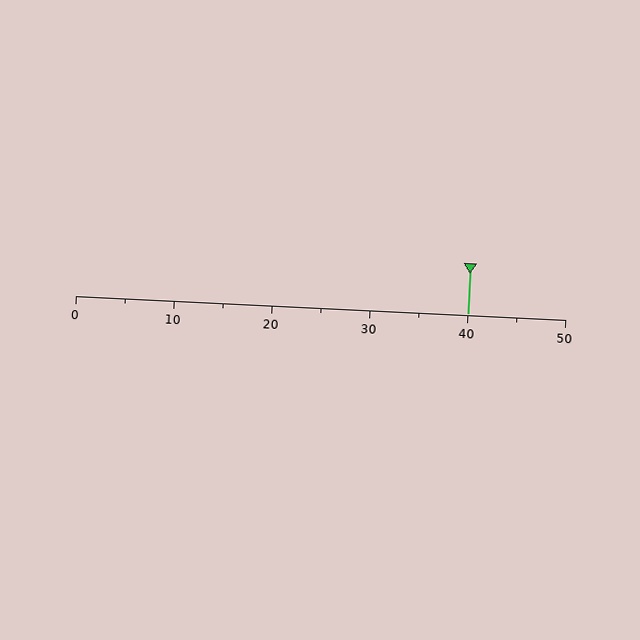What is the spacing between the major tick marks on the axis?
The major ticks are spaced 10 apart.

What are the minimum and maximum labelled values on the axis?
The axis runs from 0 to 50.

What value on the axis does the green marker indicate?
The marker indicates approximately 40.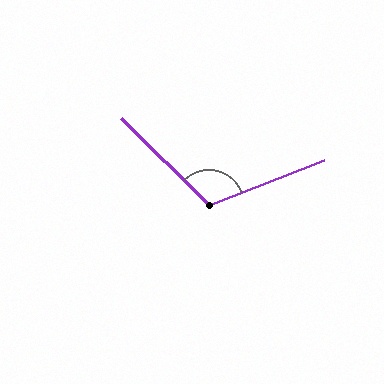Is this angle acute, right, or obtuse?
It is obtuse.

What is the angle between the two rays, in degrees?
Approximately 114 degrees.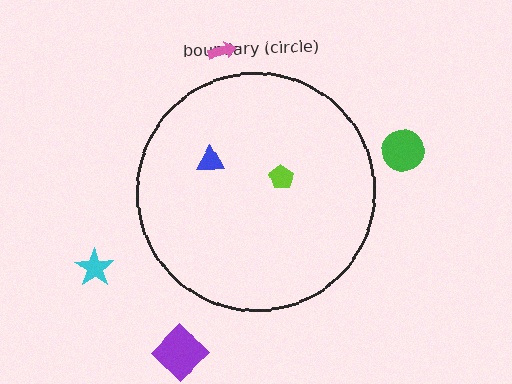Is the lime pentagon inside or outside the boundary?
Inside.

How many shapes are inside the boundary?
2 inside, 4 outside.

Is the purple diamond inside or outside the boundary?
Outside.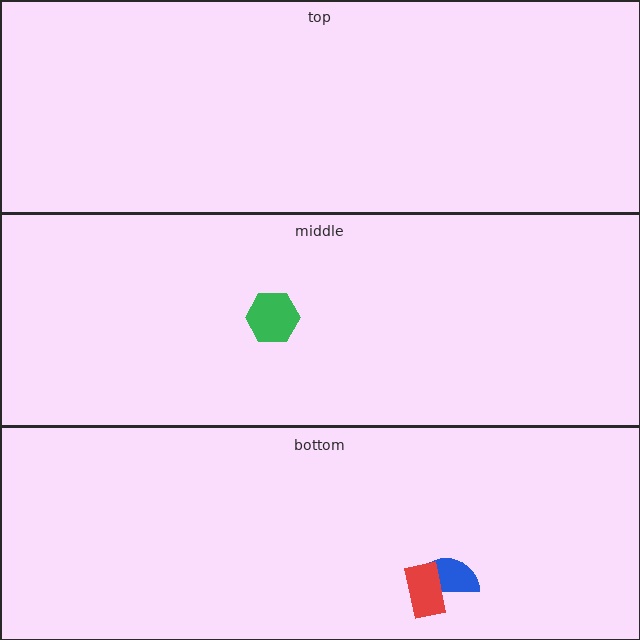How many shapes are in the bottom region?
2.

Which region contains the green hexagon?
The middle region.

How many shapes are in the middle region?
1.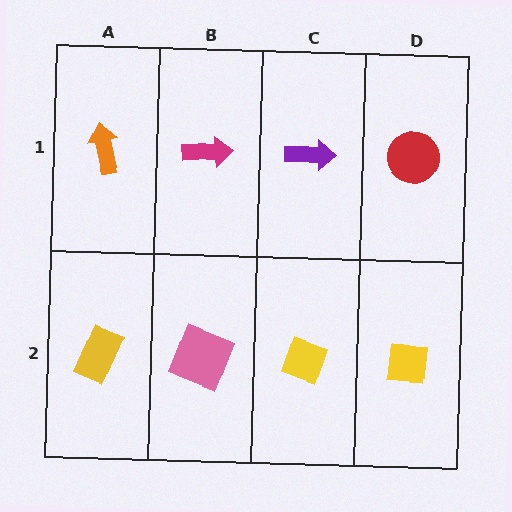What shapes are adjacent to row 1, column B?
A pink square (row 2, column B), an orange arrow (row 1, column A), a purple arrow (row 1, column C).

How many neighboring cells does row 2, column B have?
3.